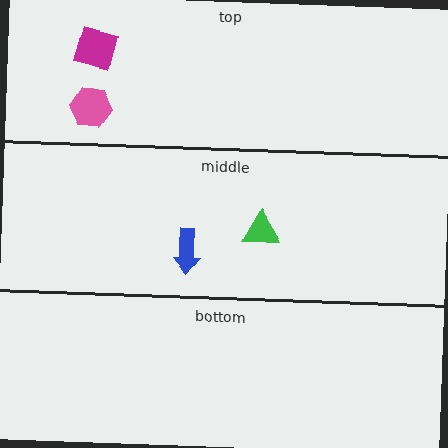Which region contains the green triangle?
The middle region.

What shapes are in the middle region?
The green triangle, the blue arrow.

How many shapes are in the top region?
2.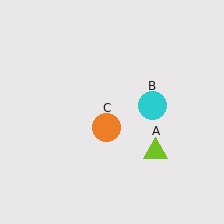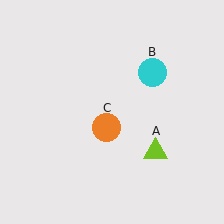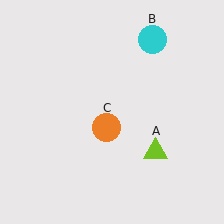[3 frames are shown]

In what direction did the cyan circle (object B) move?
The cyan circle (object B) moved up.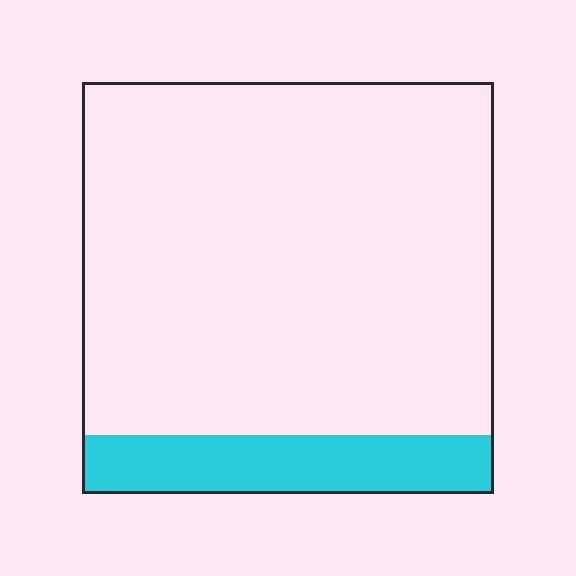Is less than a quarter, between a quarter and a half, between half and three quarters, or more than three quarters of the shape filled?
Less than a quarter.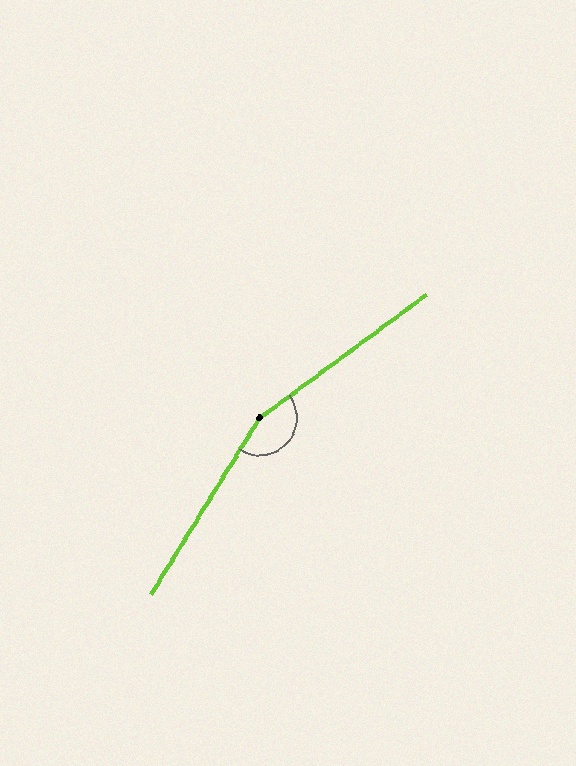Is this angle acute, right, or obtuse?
It is obtuse.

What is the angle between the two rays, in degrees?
Approximately 158 degrees.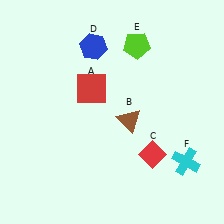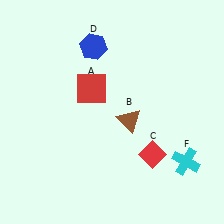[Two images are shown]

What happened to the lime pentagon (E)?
The lime pentagon (E) was removed in Image 2. It was in the top-right area of Image 1.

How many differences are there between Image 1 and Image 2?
There is 1 difference between the two images.